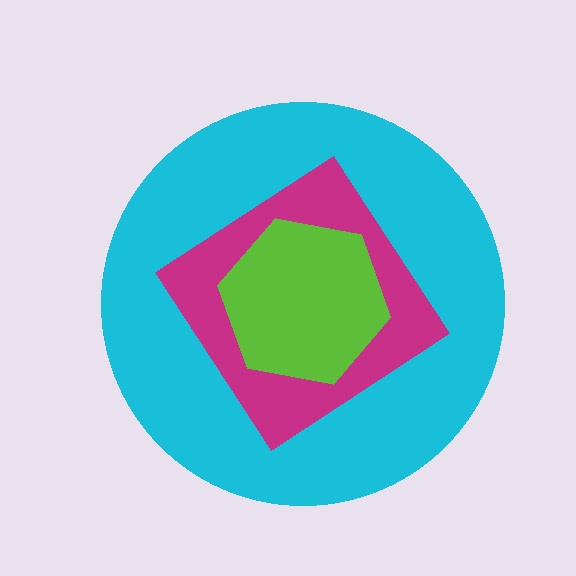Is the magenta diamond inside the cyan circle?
Yes.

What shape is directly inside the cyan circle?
The magenta diamond.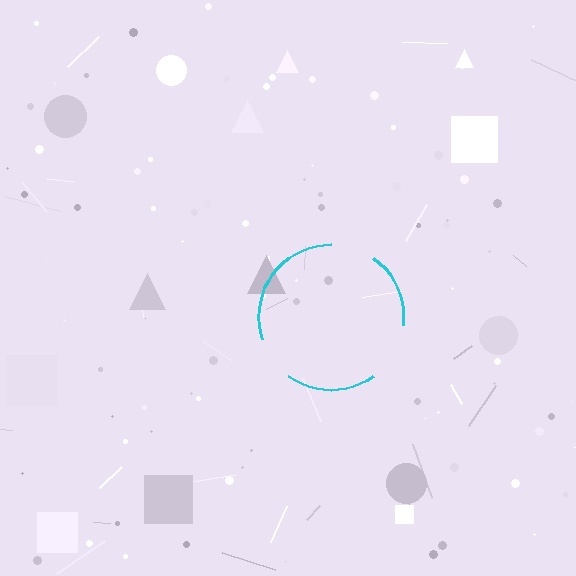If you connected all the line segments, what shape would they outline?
They would outline a circle.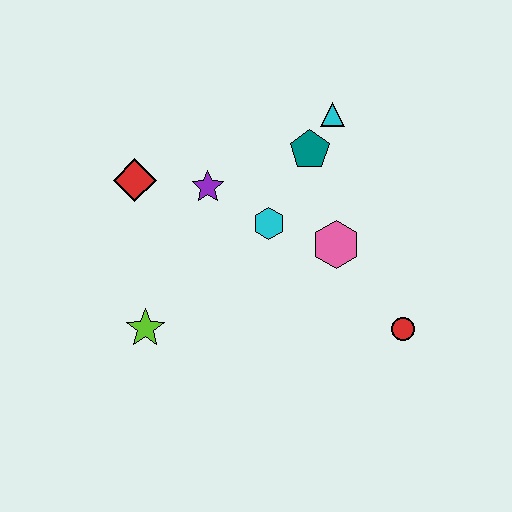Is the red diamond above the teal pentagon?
No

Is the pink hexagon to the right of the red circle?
No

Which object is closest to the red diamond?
The purple star is closest to the red diamond.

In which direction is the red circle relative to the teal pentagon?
The red circle is below the teal pentagon.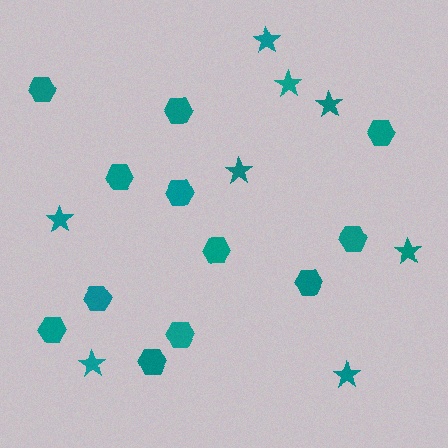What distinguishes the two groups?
There are 2 groups: one group of hexagons (12) and one group of stars (8).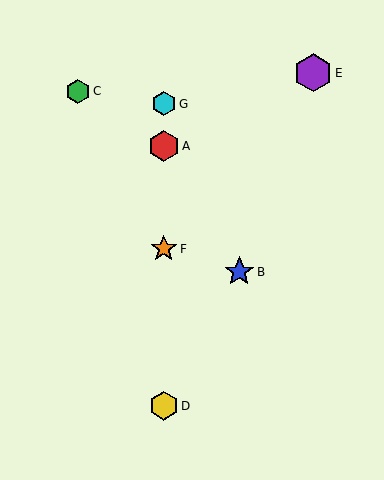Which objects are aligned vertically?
Objects A, D, F, G are aligned vertically.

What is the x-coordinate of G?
Object G is at x≈164.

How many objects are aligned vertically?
4 objects (A, D, F, G) are aligned vertically.